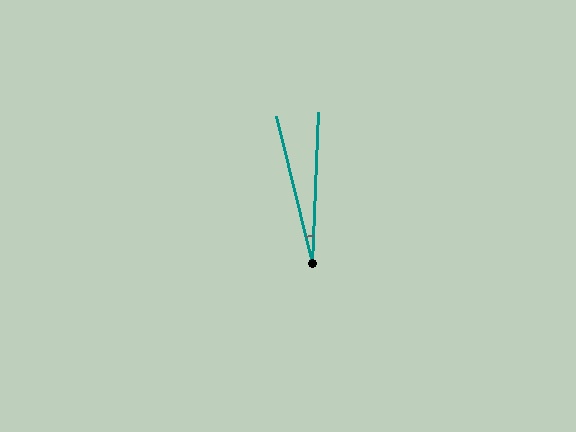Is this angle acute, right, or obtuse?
It is acute.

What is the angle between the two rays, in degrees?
Approximately 16 degrees.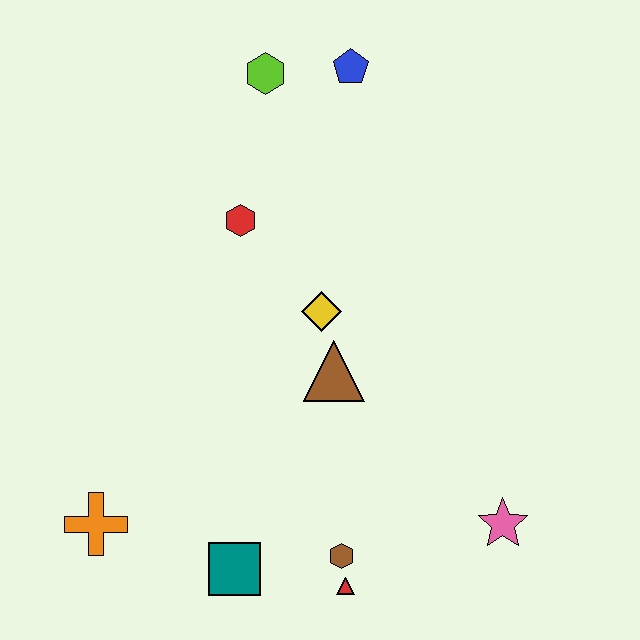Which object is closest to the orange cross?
The teal square is closest to the orange cross.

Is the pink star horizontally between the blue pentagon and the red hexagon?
No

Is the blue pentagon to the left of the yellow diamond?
No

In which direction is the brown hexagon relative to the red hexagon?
The brown hexagon is below the red hexagon.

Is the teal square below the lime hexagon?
Yes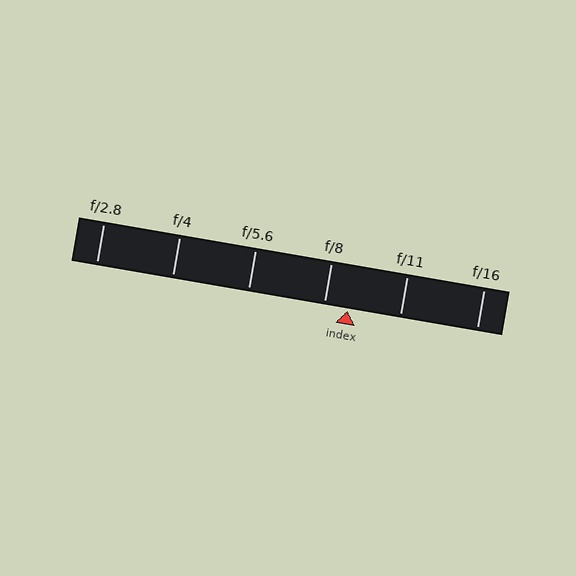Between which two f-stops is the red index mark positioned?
The index mark is between f/8 and f/11.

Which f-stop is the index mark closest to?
The index mark is closest to f/8.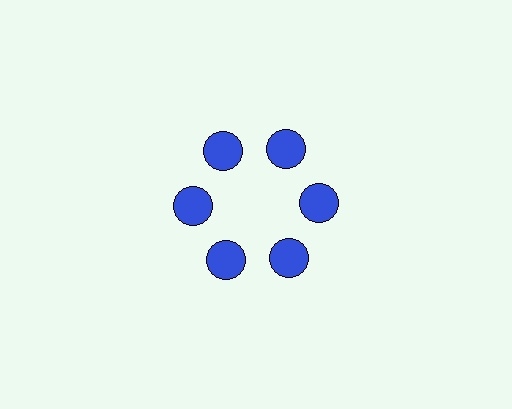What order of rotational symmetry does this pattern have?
This pattern has 6-fold rotational symmetry.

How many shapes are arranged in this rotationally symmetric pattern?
There are 12 shapes, arranged in 6 groups of 2.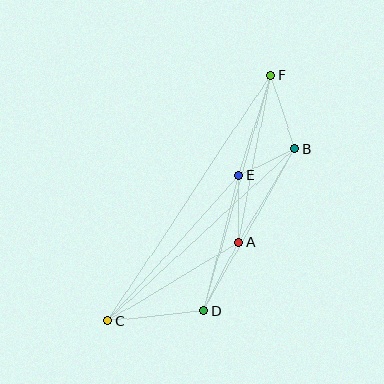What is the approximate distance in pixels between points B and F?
The distance between B and F is approximately 78 pixels.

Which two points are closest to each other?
Points B and E are closest to each other.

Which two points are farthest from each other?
Points C and F are farthest from each other.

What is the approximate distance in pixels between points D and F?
The distance between D and F is approximately 245 pixels.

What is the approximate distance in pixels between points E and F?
The distance between E and F is approximately 106 pixels.